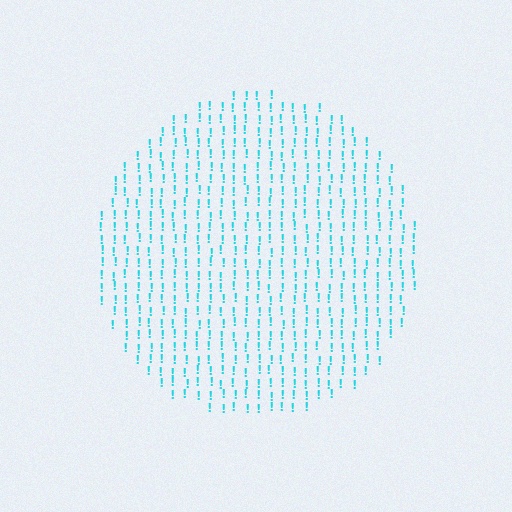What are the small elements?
The small elements are exclamation marks.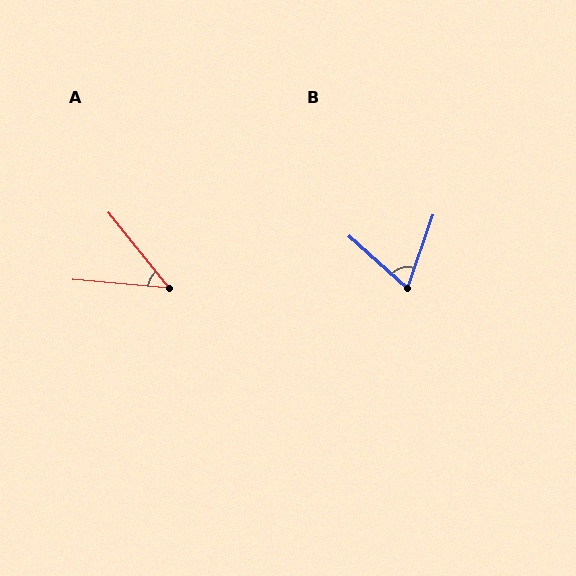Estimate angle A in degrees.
Approximately 46 degrees.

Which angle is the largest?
B, at approximately 67 degrees.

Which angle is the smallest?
A, at approximately 46 degrees.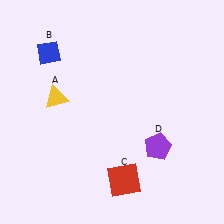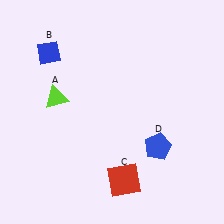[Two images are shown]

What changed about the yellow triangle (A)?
In Image 1, A is yellow. In Image 2, it changed to lime.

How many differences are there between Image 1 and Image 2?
There are 2 differences between the two images.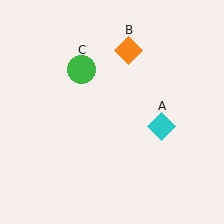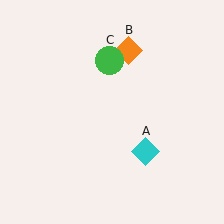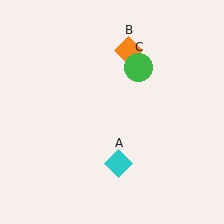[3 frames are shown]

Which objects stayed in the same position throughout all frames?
Orange diamond (object B) remained stationary.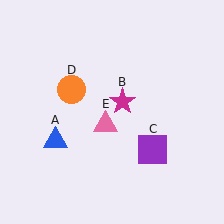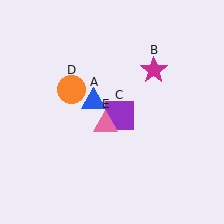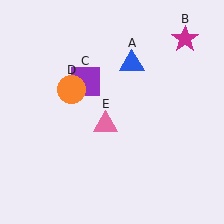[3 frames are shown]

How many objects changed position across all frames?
3 objects changed position: blue triangle (object A), magenta star (object B), purple square (object C).